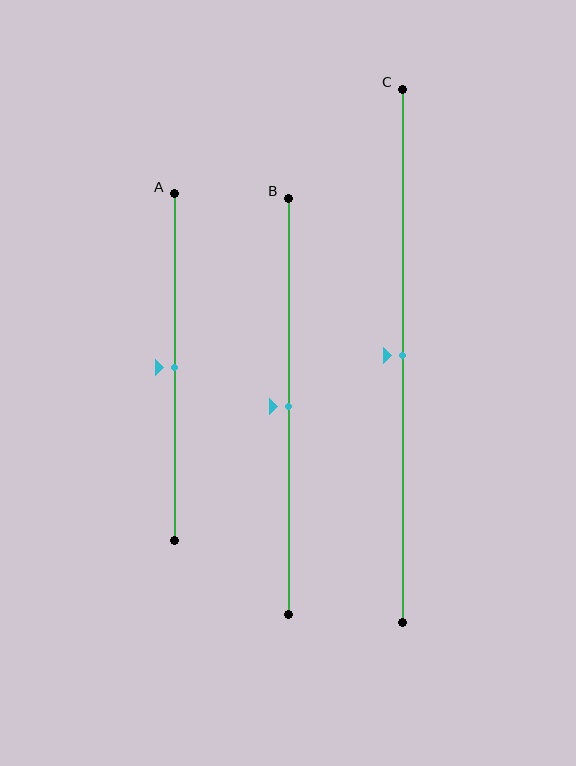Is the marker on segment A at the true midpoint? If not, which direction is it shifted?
Yes, the marker on segment A is at the true midpoint.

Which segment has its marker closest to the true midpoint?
Segment A has its marker closest to the true midpoint.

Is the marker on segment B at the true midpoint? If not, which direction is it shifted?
Yes, the marker on segment B is at the true midpoint.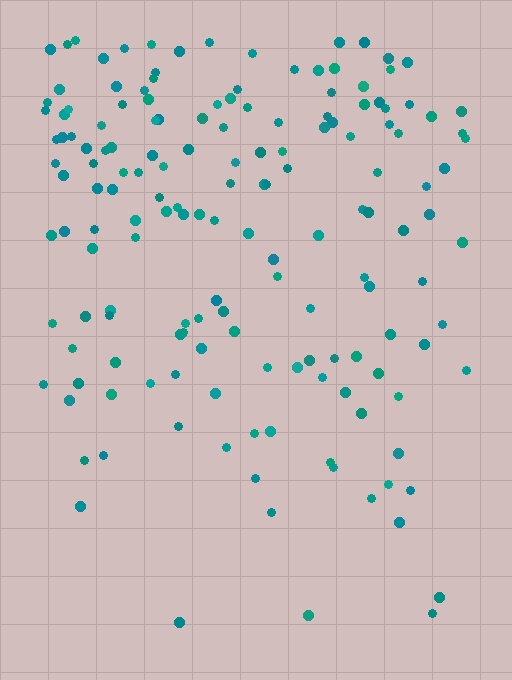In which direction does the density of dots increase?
From bottom to top, with the top side densest.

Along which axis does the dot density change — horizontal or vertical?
Vertical.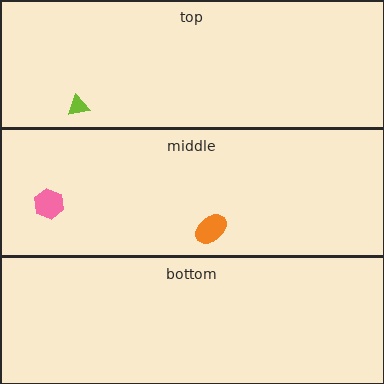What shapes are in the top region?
The lime triangle.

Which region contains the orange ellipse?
The middle region.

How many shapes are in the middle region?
2.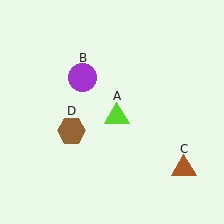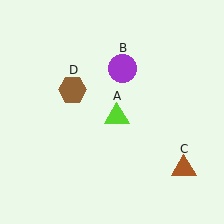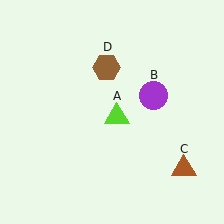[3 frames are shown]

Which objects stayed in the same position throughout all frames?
Lime triangle (object A) and brown triangle (object C) remained stationary.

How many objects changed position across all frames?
2 objects changed position: purple circle (object B), brown hexagon (object D).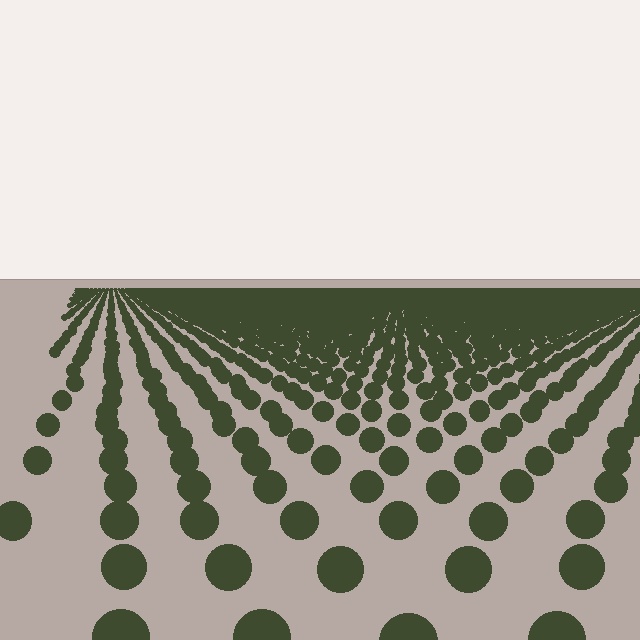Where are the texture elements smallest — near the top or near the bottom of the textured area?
Near the top.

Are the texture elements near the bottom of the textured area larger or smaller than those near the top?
Larger. Near the bottom, elements are closer to the viewer and appear at a bigger on-screen size.